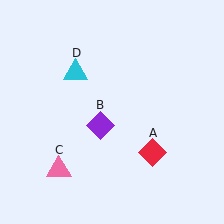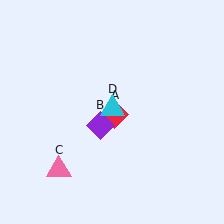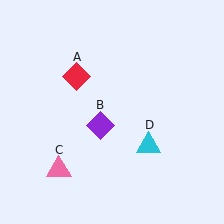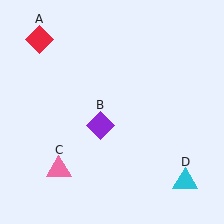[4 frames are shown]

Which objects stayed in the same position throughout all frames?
Purple diamond (object B) and pink triangle (object C) remained stationary.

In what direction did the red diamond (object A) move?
The red diamond (object A) moved up and to the left.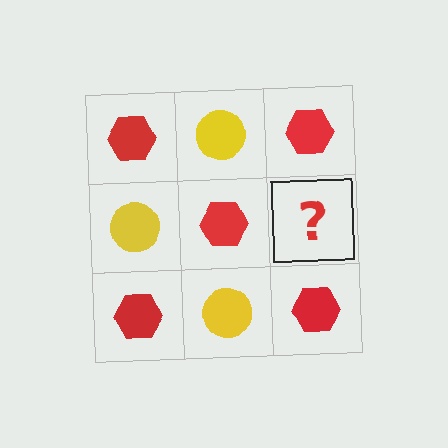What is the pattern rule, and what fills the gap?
The rule is that it alternates red hexagon and yellow circle in a checkerboard pattern. The gap should be filled with a yellow circle.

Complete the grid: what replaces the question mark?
The question mark should be replaced with a yellow circle.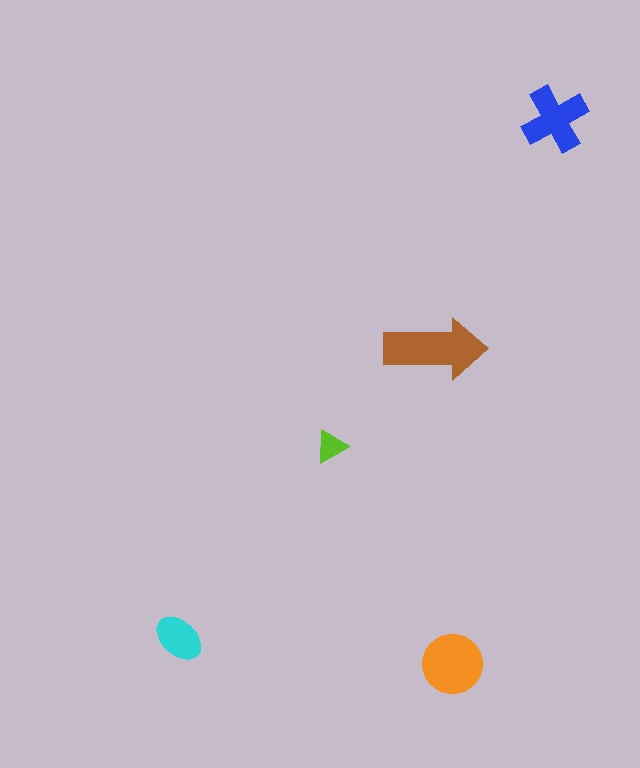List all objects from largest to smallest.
The brown arrow, the orange circle, the blue cross, the cyan ellipse, the lime triangle.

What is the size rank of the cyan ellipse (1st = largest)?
4th.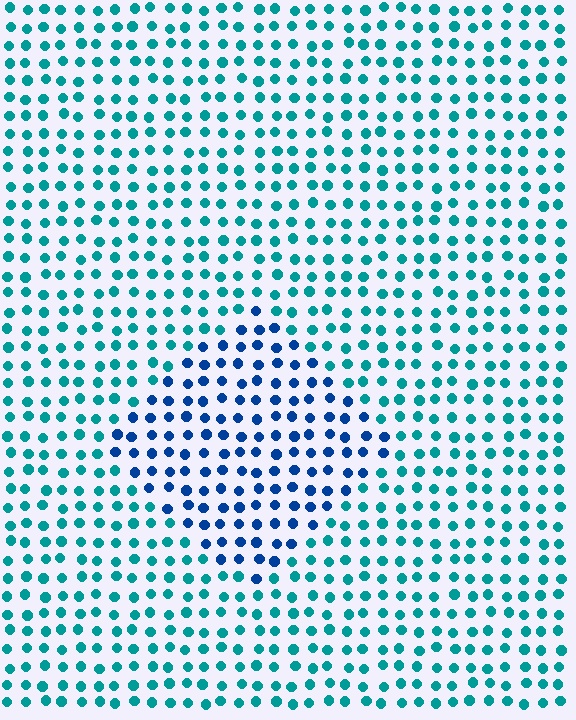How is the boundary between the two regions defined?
The boundary is defined purely by a slight shift in hue (about 37 degrees). Spacing, size, and orientation are identical on both sides.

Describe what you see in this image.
The image is filled with small teal elements in a uniform arrangement. A diamond-shaped region is visible where the elements are tinted to a slightly different hue, forming a subtle color boundary.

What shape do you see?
I see a diamond.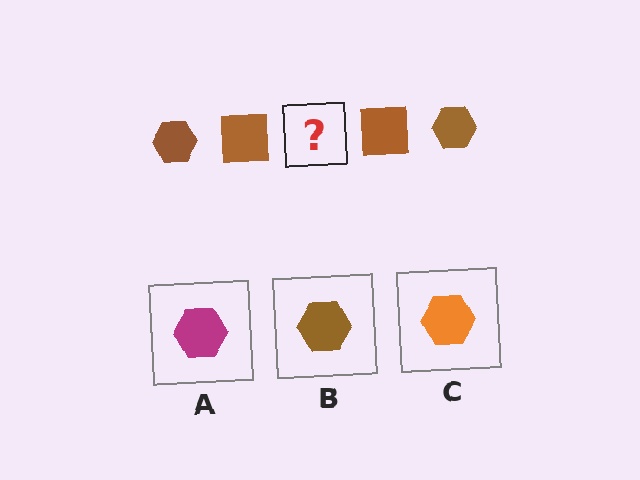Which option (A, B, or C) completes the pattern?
B.